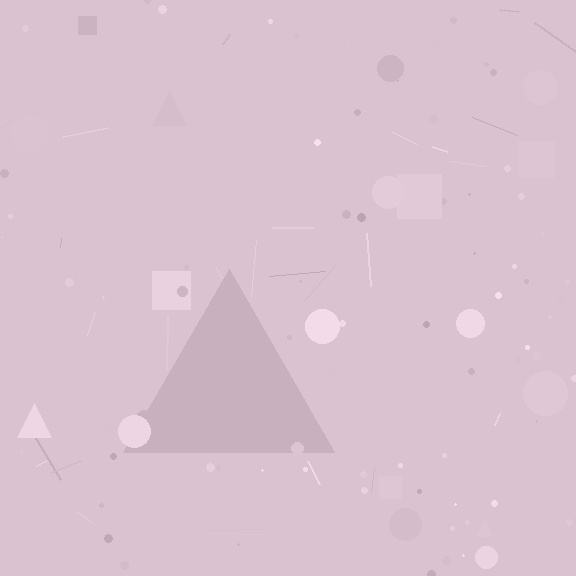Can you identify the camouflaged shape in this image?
The camouflaged shape is a triangle.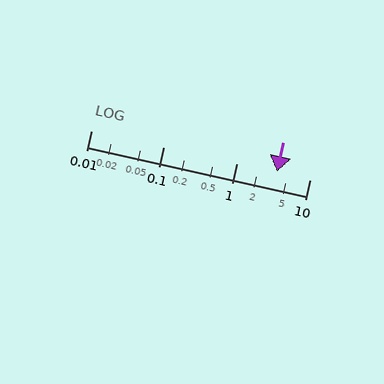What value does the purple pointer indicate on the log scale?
The pointer indicates approximately 3.6.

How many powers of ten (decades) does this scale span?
The scale spans 3 decades, from 0.01 to 10.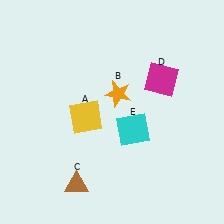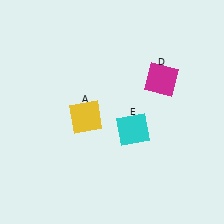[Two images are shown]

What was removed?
The brown triangle (C), the orange star (B) were removed in Image 2.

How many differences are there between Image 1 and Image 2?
There are 2 differences between the two images.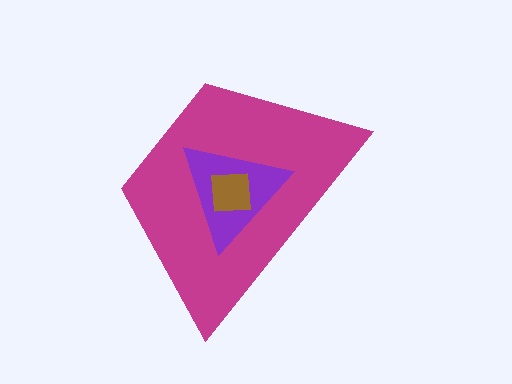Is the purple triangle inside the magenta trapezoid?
Yes.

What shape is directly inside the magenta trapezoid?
The purple triangle.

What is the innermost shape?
The brown square.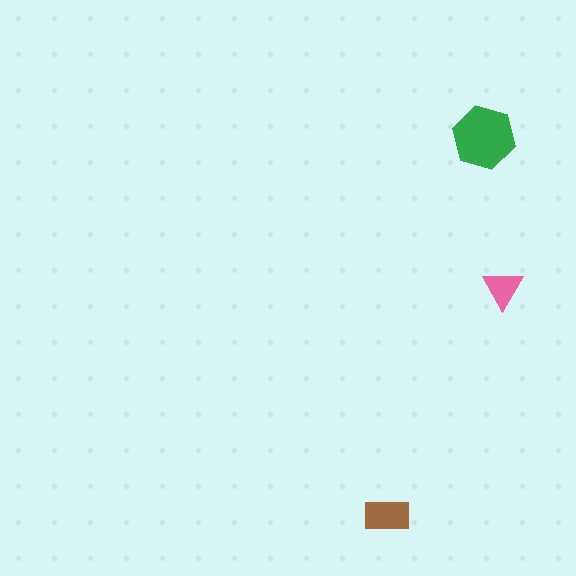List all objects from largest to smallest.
The green hexagon, the brown rectangle, the pink triangle.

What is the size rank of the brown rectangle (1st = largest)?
2nd.